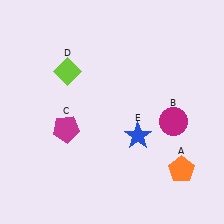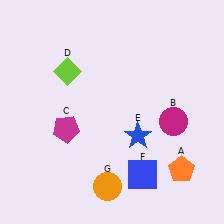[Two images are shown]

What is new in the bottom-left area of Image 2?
An orange circle (G) was added in the bottom-left area of Image 2.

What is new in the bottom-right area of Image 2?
A blue square (F) was added in the bottom-right area of Image 2.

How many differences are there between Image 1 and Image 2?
There are 2 differences between the two images.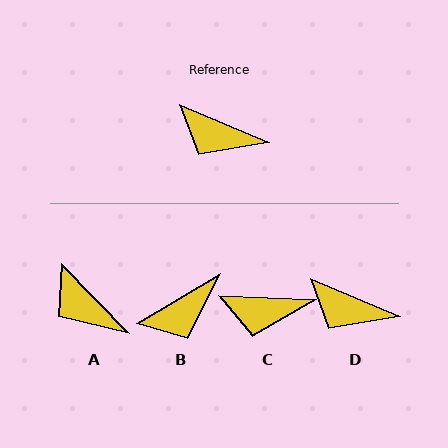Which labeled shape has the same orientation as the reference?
D.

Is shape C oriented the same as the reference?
No, it is off by about 20 degrees.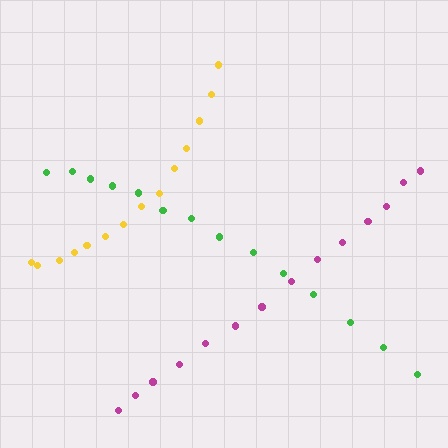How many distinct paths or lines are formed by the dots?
There are 3 distinct paths.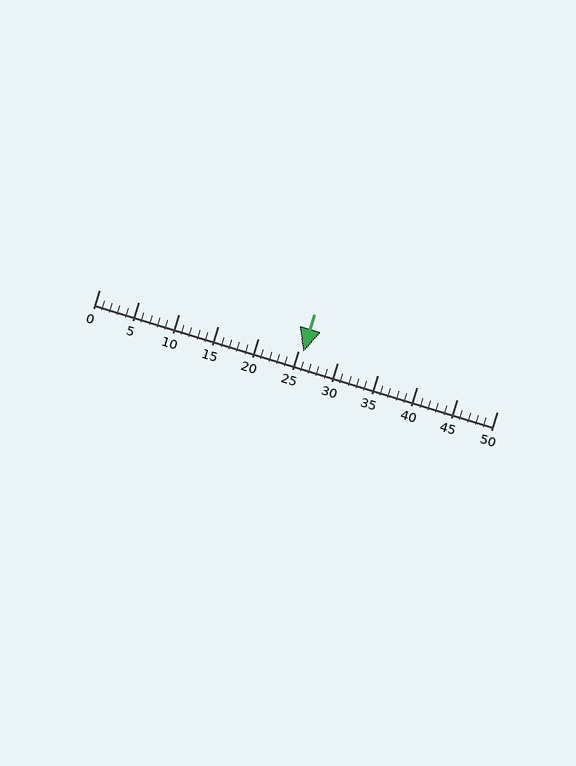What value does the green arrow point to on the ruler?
The green arrow points to approximately 26.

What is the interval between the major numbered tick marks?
The major tick marks are spaced 5 units apart.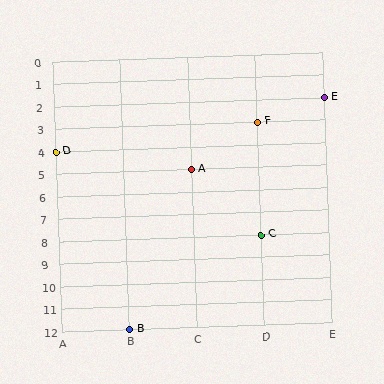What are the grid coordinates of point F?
Point F is at grid coordinates (D, 3).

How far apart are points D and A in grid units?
Points D and A are 2 columns and 1 row apart (about 2.2 grid units diagonally).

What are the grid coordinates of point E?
Point E is at grid coordinates (E, 2).